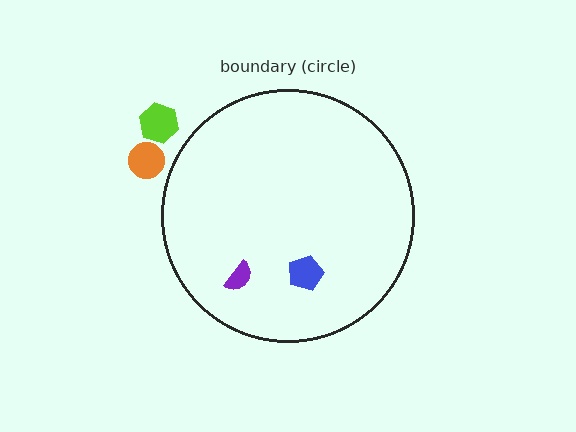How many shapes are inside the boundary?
2 inside, 2 outside.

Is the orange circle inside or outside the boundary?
Outside.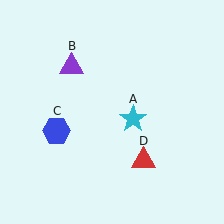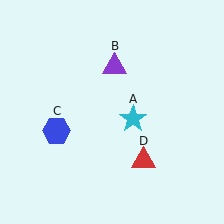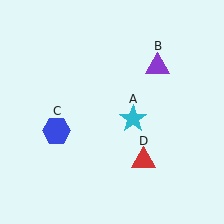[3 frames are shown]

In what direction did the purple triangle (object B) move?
The purple triangle (object B) moved right.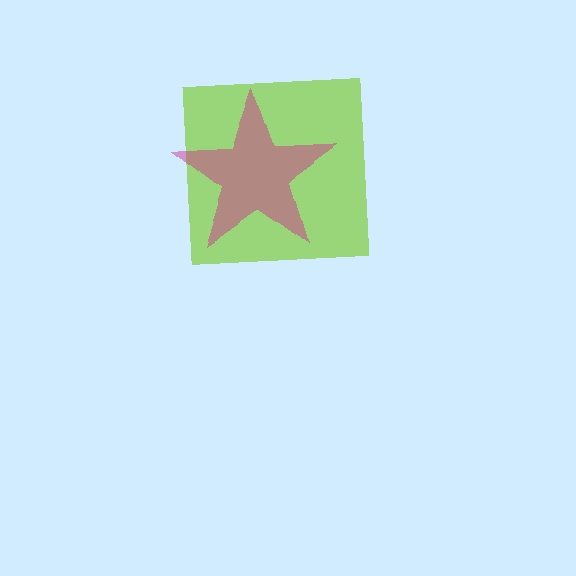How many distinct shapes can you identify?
There are 2 distinct shapes: a lime square, a magenta star.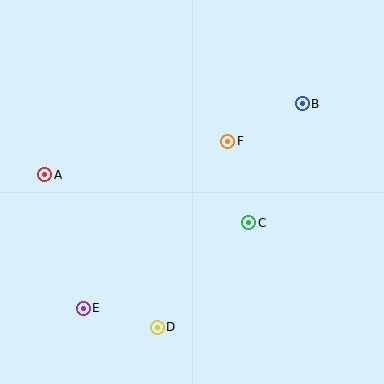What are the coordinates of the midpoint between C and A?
The midpoint between C and A is at (147, 199).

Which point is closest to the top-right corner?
Point B is closest to the top-right corner.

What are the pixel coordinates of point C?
Point C is at (249, 223).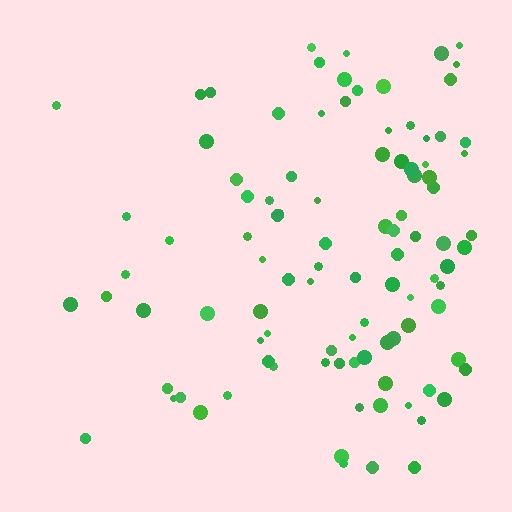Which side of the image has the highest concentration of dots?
The right.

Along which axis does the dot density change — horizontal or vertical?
Horizontal.